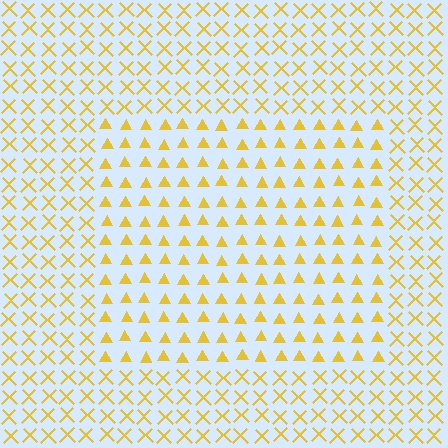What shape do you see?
I see a rectangle.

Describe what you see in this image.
The image is filled with small yellow elements arranged in a uniform grid. A rectangle-shaped region contains triangles, while the surrounding area contains X marks. The boundary is defined purely by the change in element shape.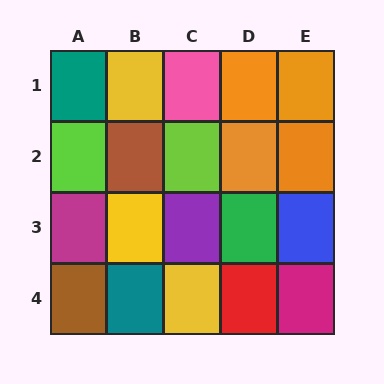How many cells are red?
1 cell is red.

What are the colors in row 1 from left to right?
Teal, yellow, pink, orange, orange.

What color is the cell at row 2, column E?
Orange.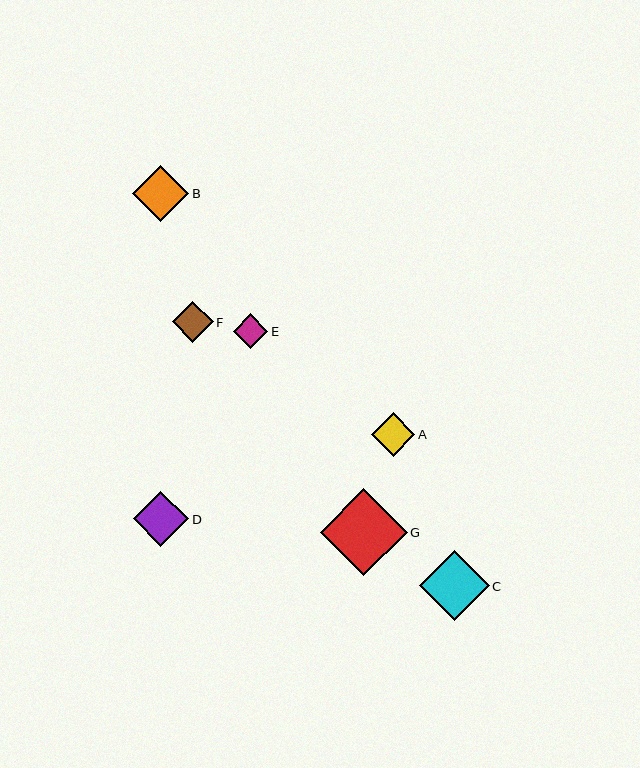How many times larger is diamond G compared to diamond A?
Diamond G is approximately 2.0 times the size of diamond A.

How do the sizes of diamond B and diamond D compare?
Diamond B and diamond D are approximately the same size.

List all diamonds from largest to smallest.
From largest to smallest: G, C, B, D, A, F, E.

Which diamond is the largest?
Diamond G is the largest with a size of approximately 87 pixels.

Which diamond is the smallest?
Diamond E is the smallest with a size of approximately 35 pixels.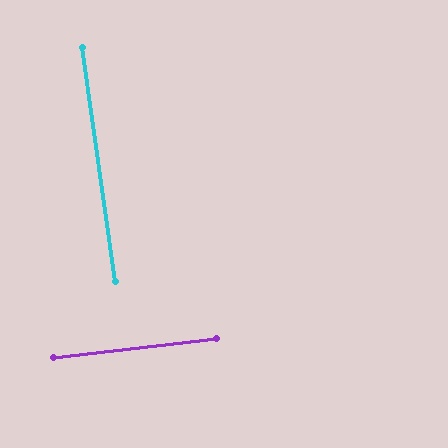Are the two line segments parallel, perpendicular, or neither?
Perpendicular — they meet at approximately 89°.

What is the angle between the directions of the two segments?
Approximately 89 degrees.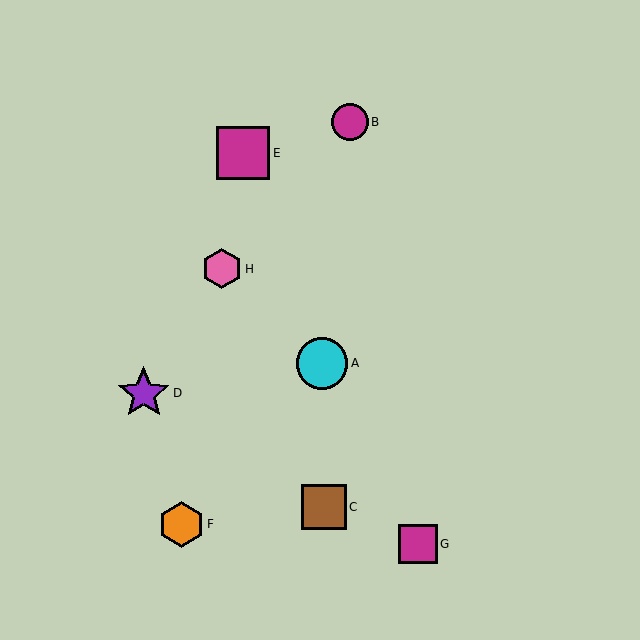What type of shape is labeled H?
Shape H is a pink hexagon.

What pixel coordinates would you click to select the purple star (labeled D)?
Click at (144, 393) to select the purple star D.